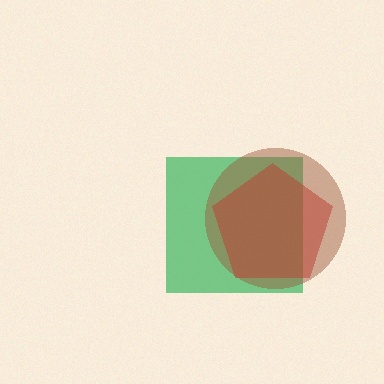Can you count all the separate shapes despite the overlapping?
Yes, there are 3 separate shapes.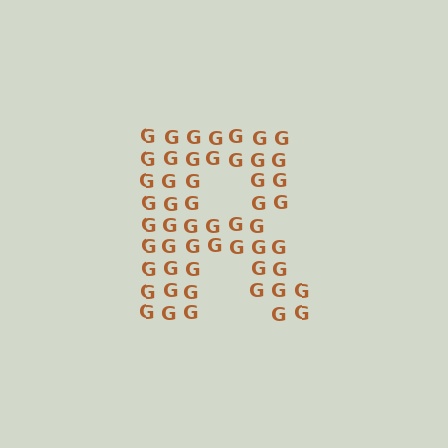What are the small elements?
The small elements are letter G's.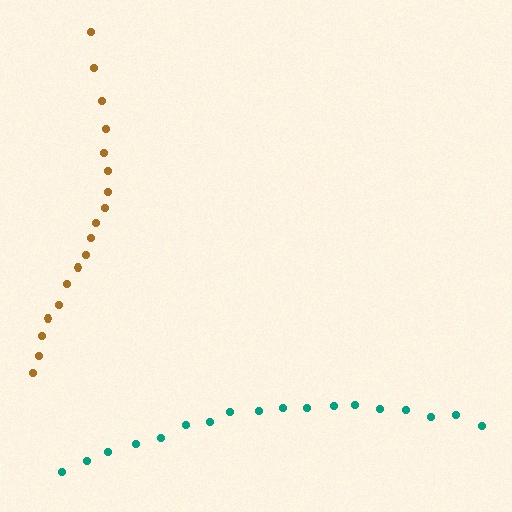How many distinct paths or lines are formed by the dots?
There are 2 distinct paths.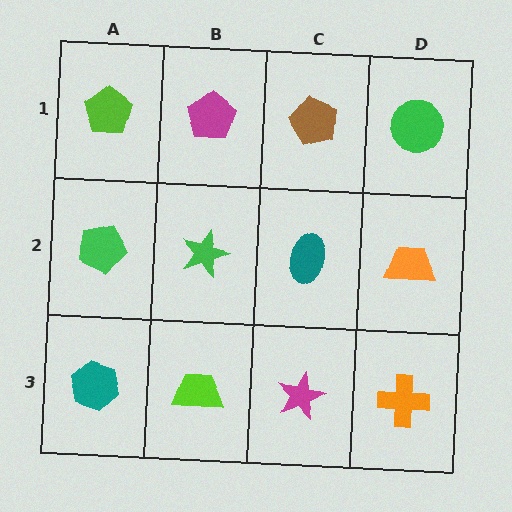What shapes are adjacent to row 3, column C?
A teal ellipse (row 2, column C), a lime trapezoid (row 3, column B), an orange cross (row 3, column D).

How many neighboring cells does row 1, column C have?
3.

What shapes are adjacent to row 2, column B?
A magenta pentagon (row 1, column B), a lime trapezoid (row 3, column B), a green pentagon (row 2, column A), a teal ellipse (row 2, column C).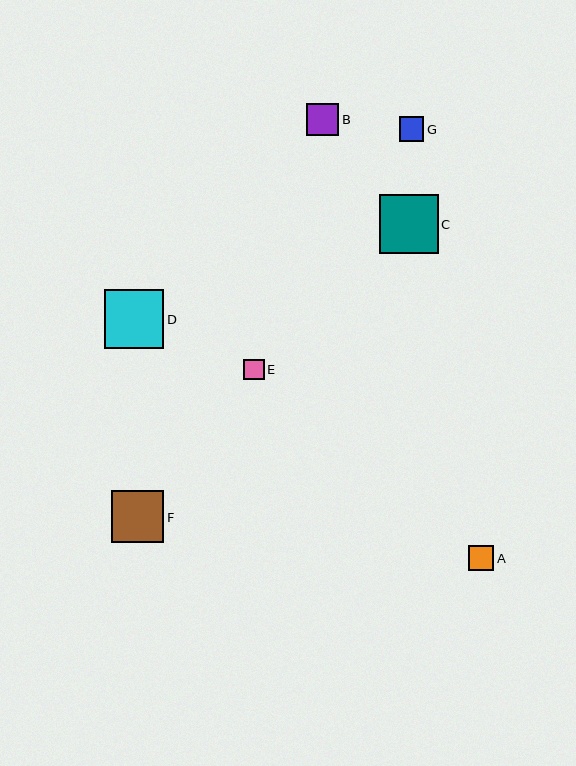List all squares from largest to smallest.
From largest to smallest: D, C, F, B, A, G, E.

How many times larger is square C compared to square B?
Square C is approximately 1.8 times the size of square B.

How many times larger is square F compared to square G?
Square F is approximately 2.1 times the size of square G.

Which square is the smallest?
Square E is the smallest with a size of approximately 21 pixels.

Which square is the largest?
Square D is the largest with a size of approximately 59 pixels.